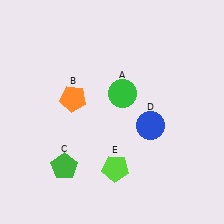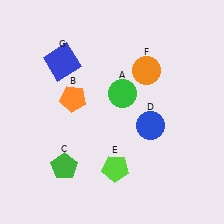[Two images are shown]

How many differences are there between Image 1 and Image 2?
There are 2 differences between the two images.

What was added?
An orange circle (F), a blue square (G) were added in Image 2.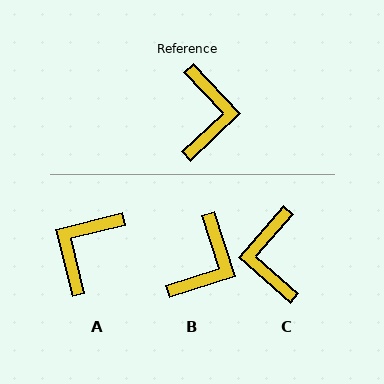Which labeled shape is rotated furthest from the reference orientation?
C, about 174 degrees away.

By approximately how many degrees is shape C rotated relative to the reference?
Approximately 174 degrees clockwise.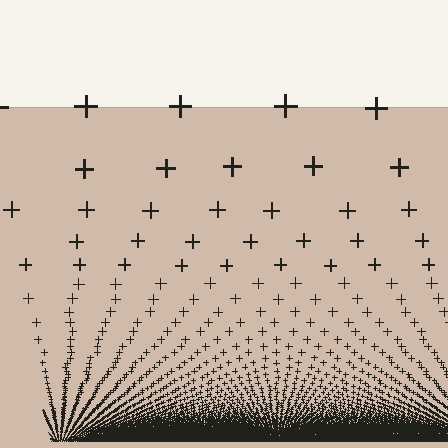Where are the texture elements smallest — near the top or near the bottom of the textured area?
Near the bottom.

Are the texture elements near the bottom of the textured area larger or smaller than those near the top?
Smaller. The gradient is inverted — elements near the bottom are smaller and denser.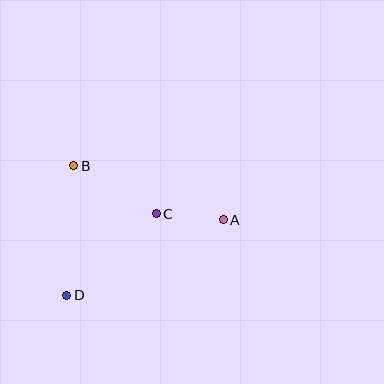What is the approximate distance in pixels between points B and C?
The distance between B and C is approximately 96 pixels.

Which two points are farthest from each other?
Points A and D are farthest from each other.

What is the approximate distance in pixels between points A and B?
The distance between A and B is approximately 159 pixels.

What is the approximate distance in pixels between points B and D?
The distance between B and D is approximately 130 pixels.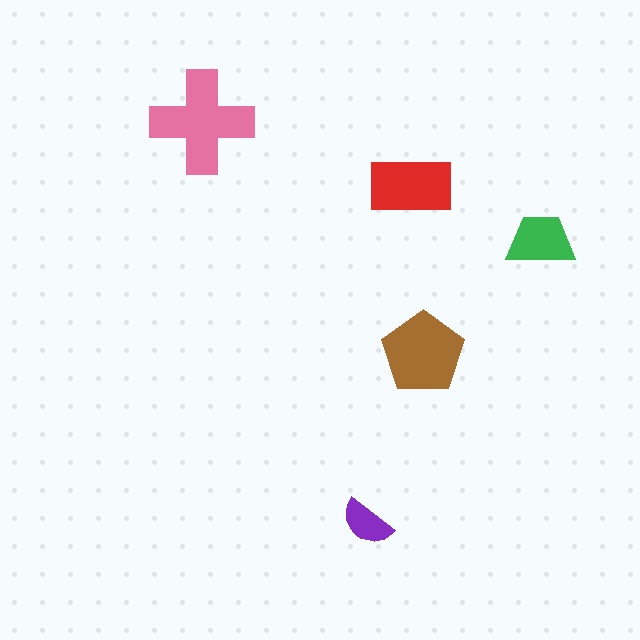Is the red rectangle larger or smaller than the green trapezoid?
Larger.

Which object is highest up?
The pink cross is topmost.